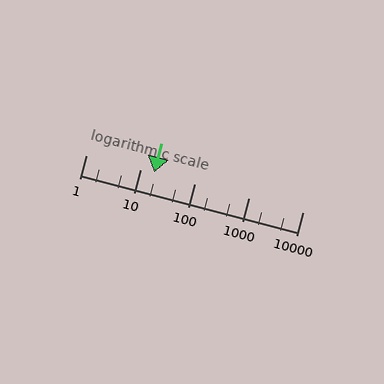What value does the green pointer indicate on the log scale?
The pointer indicates approximately 18.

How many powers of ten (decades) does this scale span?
The scale spans 4 decades, from 1 to 10000.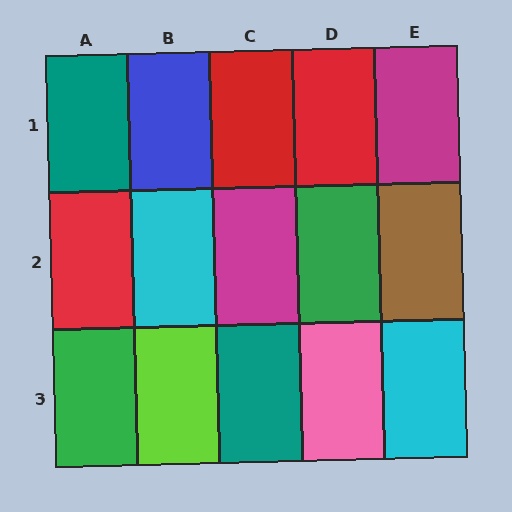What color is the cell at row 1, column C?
Red.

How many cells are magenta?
2 cells are magenta.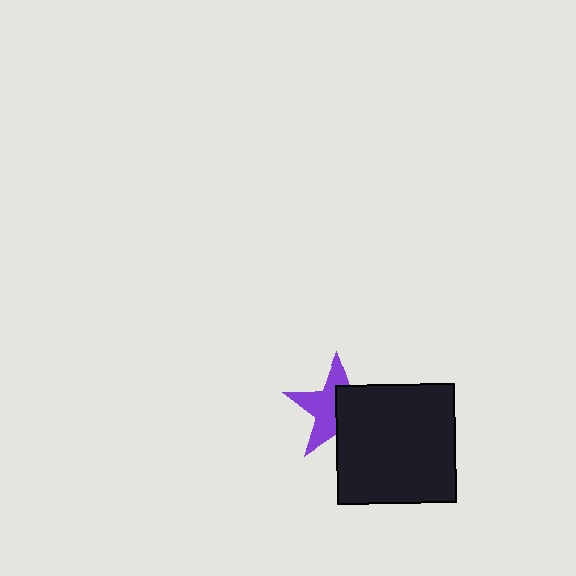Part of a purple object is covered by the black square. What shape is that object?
It is a star.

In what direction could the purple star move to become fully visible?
The purple star could move toward the upper-left. That would shift it out from behind the black square entirely.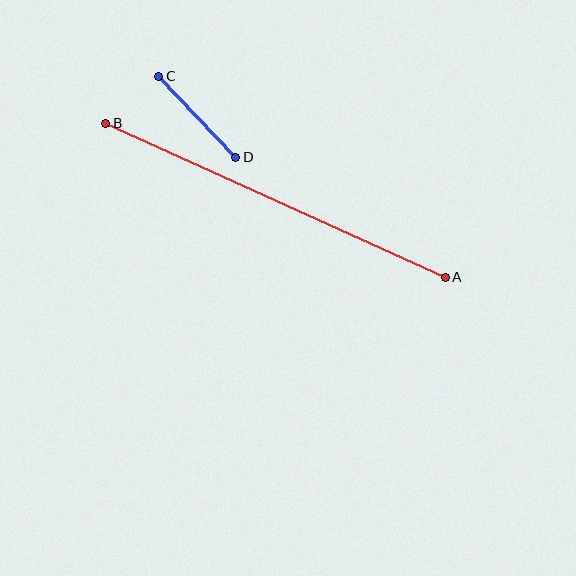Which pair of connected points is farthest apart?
Points A and B are farthest apart.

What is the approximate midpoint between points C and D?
The midpoint is at approximately (197, 117) pixels.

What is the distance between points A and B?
The distance is approximately 373 pixels.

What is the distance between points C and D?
The distance is approximately 112 pixels.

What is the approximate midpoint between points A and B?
The midpoint is at approximately (276, 200) pixels.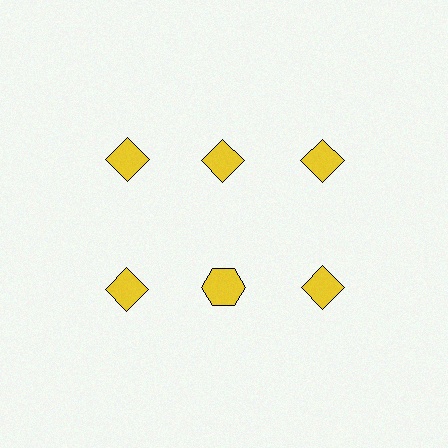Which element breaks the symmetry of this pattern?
The yellow hexagon in the second row, second from left column breaks the symmetry. All other shapes are yellow diamonds.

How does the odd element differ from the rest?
It has a different shape: hexagon instead of diamond.